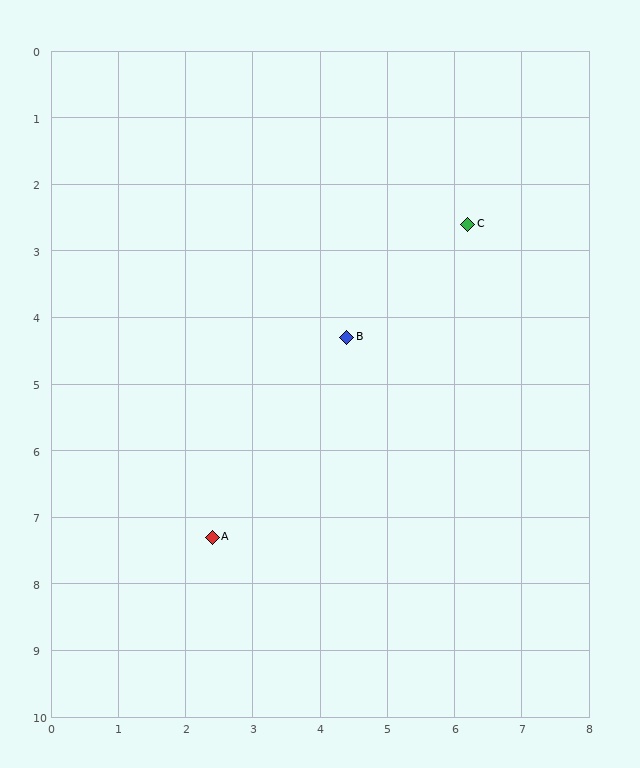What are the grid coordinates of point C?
Point C is at approximately (6.2, 2.6).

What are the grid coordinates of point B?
Point B is at approximately (4.4, 4.3).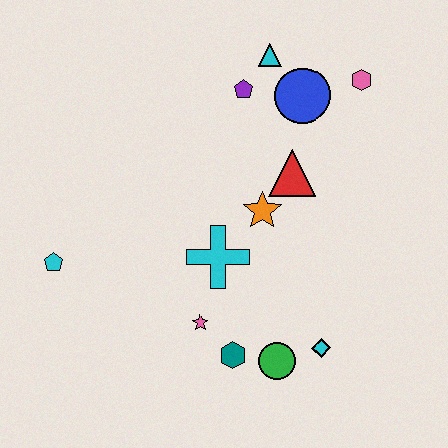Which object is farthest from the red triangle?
The cyan pentagon is farthest from the red triangle.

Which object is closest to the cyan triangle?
The purple pentagon is closest to the cyan triangle.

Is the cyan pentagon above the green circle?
Yes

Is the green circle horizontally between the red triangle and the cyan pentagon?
Yes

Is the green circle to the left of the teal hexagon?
No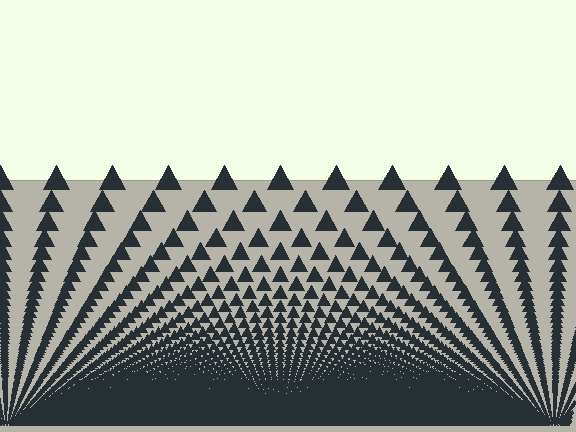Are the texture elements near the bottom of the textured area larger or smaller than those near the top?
Smaller. The gradient is inverted — elements near the bottom are smaller and denser.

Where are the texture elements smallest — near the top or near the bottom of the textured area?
Near the bottom.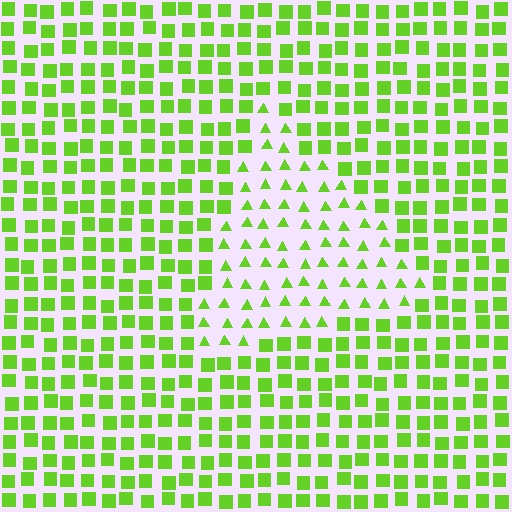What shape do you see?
I see a triangle.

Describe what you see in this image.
The image is filled with small lime elements arranged in a uniform grid. A triangle-shaped region contains triangles, while the surrounding area contains squares. The boundary is defined purely by the change in element shape.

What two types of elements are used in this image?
The image uses triangles inside the triangle region and squares outside it.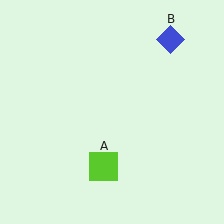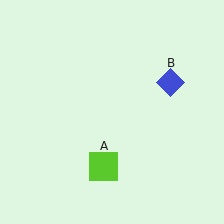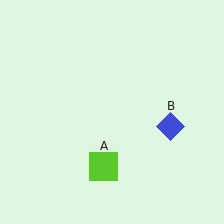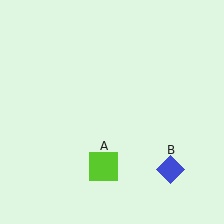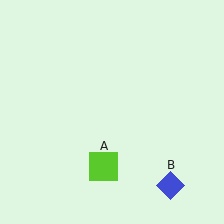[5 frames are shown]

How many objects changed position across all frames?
1 object changed position: blue diamond (object B).